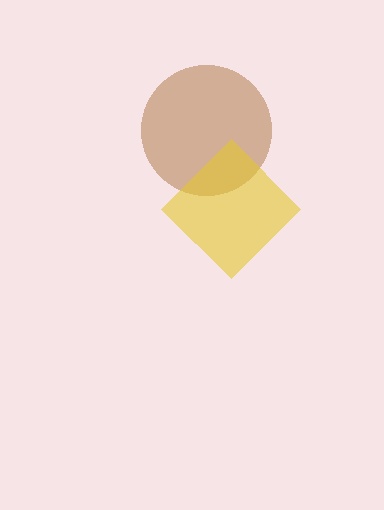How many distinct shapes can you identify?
There are 2 distinct shapes: a brown circle, a yellow diamond.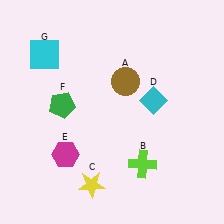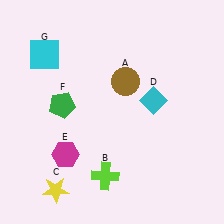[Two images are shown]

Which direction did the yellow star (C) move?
The yellow star (C) moved left.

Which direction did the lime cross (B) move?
The lime cross (B) moved left.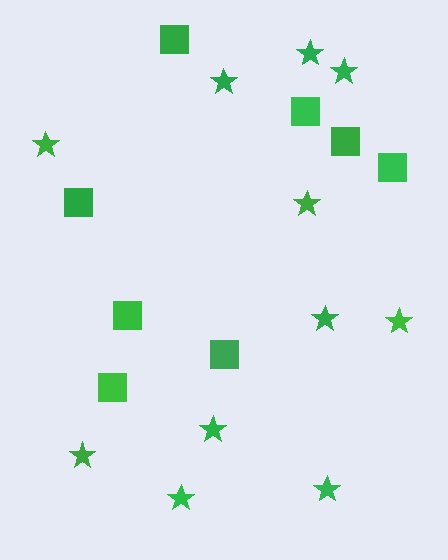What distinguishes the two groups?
There are 2 groups: one group of squares (8) and one group of stars (11).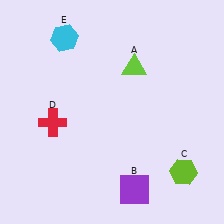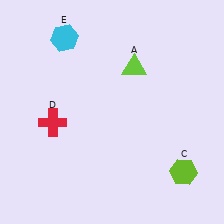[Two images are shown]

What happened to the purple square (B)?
The purple square (B) was removed in Image 2. It was in the bottom-right area of Image 1.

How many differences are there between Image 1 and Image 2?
There is 1 difference between the two images.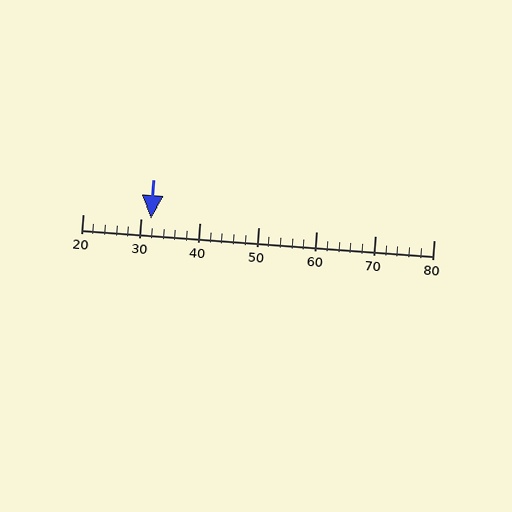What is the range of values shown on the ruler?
The ruler shows values from 20 to 80.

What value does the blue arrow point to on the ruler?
The blue arrow points to approximately 32.